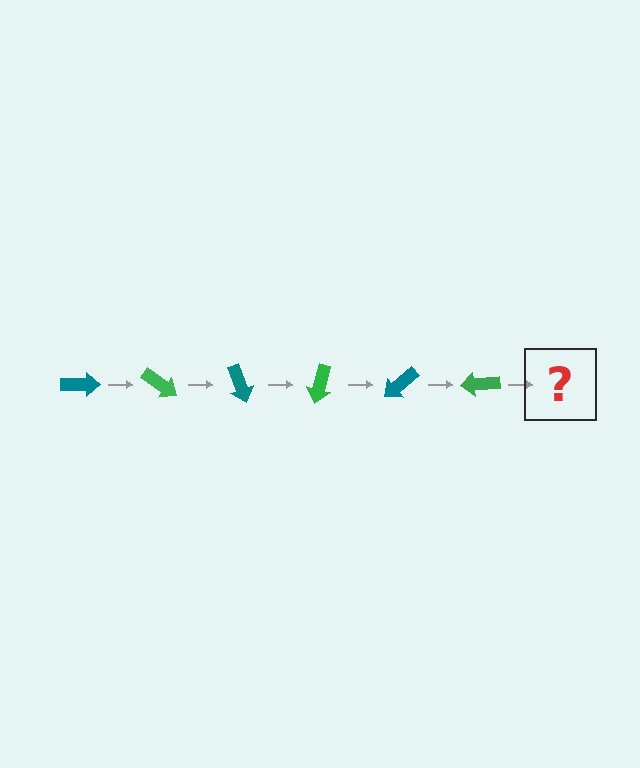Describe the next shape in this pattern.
It should be a teal arrow, rotated 210 degrees from the start.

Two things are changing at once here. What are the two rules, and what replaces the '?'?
The two rules are that it rotates 35 degrees each step and the color cycles through teal and green. The '?' should be a teal arrow, rotated 210 degrees from the start.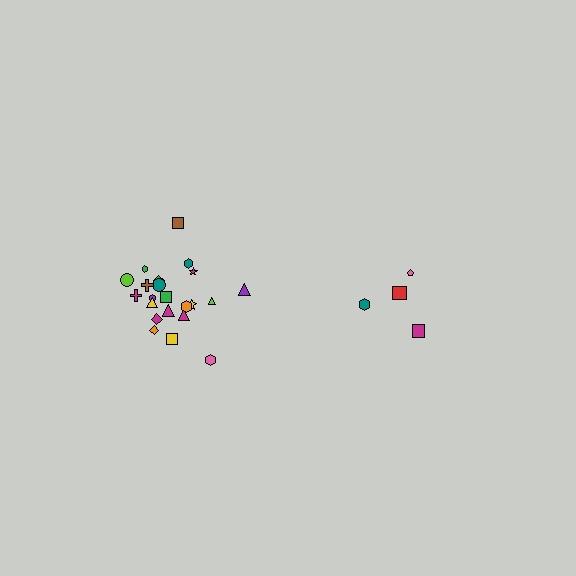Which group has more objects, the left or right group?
The left group.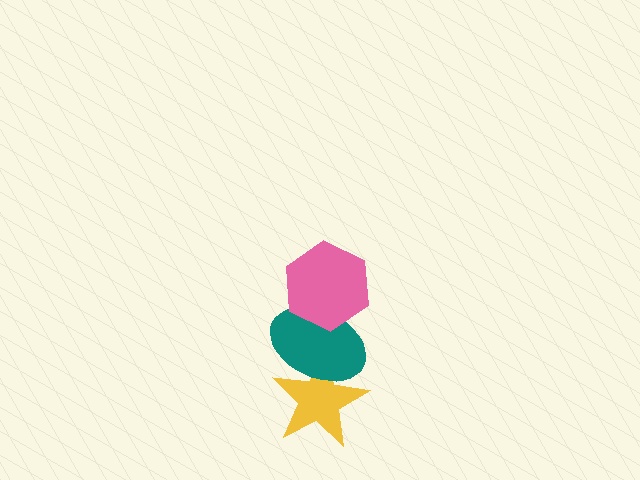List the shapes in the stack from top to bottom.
From top to bottom: the pink hexagon, the teal ellipse, the yellow star.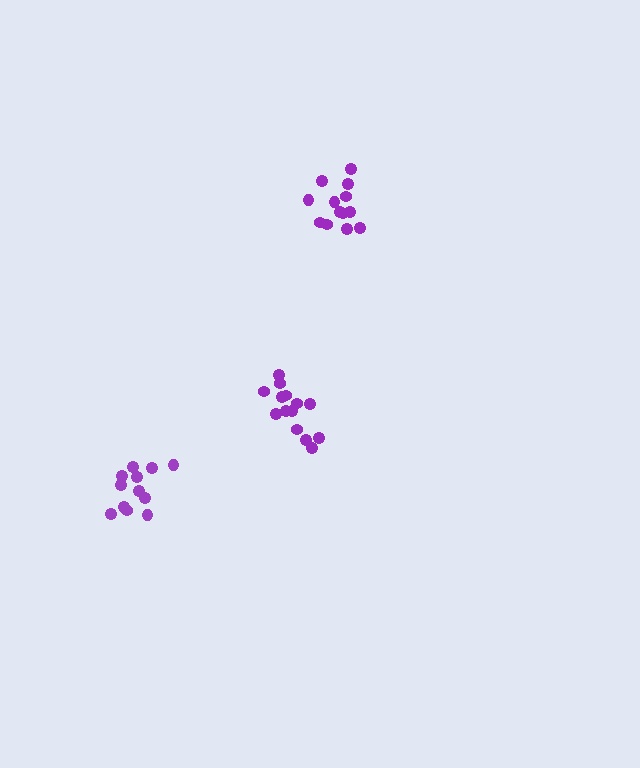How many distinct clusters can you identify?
There are 3 distinct clusters.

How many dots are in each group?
Group 1: 14 dots, Group 2: 13 dots, Group 3: 13 dots (40 total).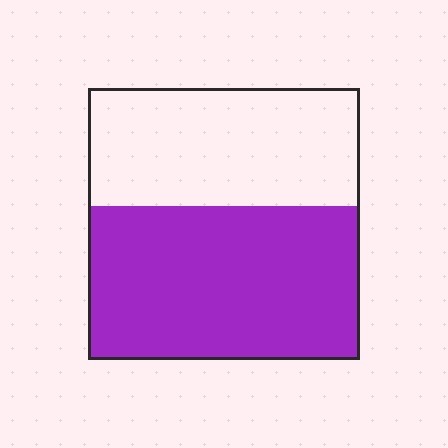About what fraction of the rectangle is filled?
About three fifths (3/5).